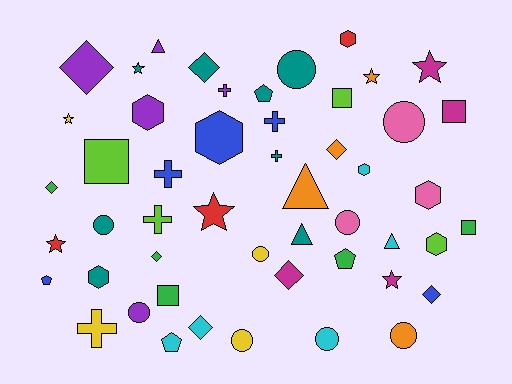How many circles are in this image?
There are 9 circles.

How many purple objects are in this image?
There are 5 purple objects.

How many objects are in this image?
There are 50 objects.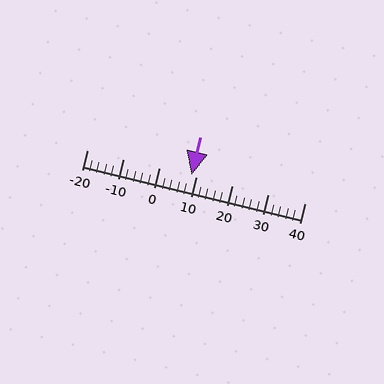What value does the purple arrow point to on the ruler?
The purple arrow points to approximately 9.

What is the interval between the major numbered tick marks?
The major tick marks are spaced 10 units apart.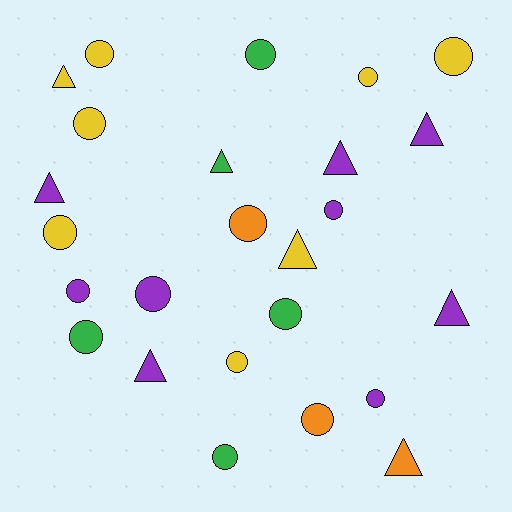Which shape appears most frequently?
Circle, with 16 objects.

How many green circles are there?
There are 4 green circles.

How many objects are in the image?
There are 25 objects.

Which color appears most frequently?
Purple, with 9 objects.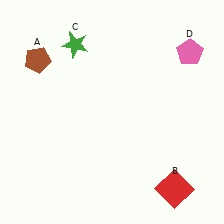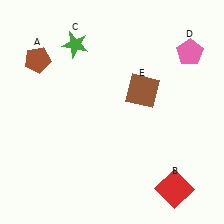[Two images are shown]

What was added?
A brown square (E) was added in Image 2.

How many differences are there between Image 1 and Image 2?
There is 1 difference between the two images.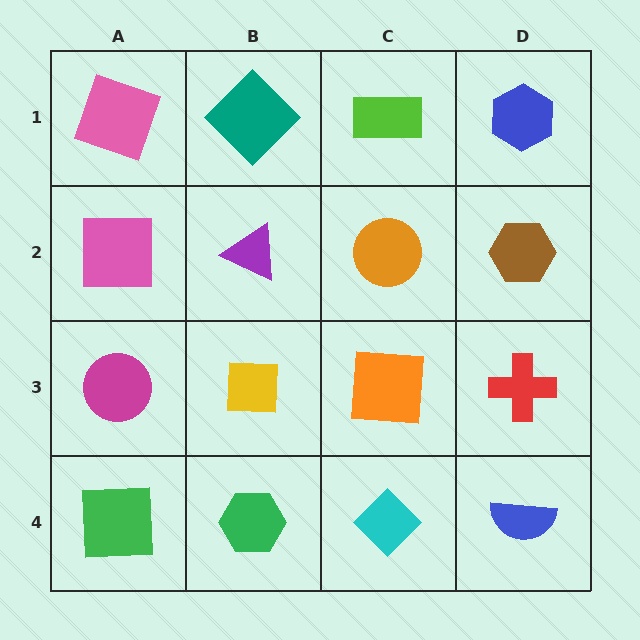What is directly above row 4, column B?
A yellow square.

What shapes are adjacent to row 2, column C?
A lime rectangle (row 1, column C), an orange square (row 3, column C), a purple triangle (row 2, column B), a brown hexagon (row 2, column D).